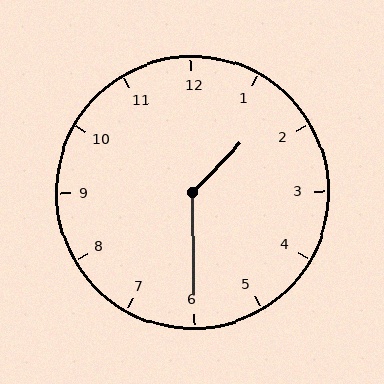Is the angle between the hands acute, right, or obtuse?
It is obtuse.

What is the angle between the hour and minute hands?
Approximately 135 degrees.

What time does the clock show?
1:30.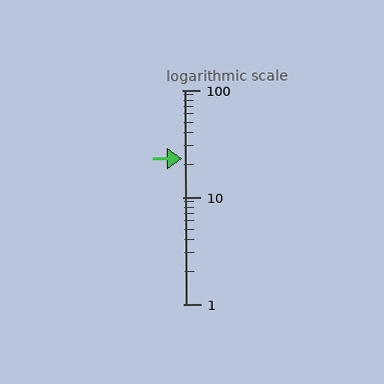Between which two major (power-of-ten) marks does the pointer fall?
The pointer is between 10 and 100.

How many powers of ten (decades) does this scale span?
The scale spans 2 decades, from 1 to 100.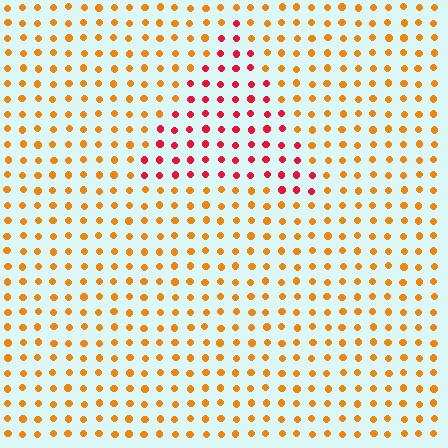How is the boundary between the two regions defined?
The boundary is defined purely by a slight shift in hue (about 42 degrees). Spacing, size, and orientation are identical on both sides.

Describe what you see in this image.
The image is filled with small orange elements in a uniform arrangement. A triangle-shaped region is visible where the elements are tinted to a slightly different hue, forming a subtle color boundary.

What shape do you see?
I see a triangle.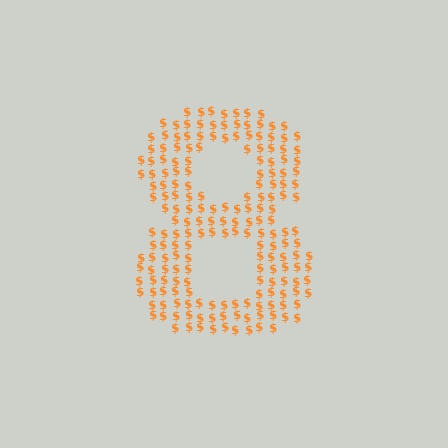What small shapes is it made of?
It is made of small dollar signs.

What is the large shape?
The large shape is the digit 8.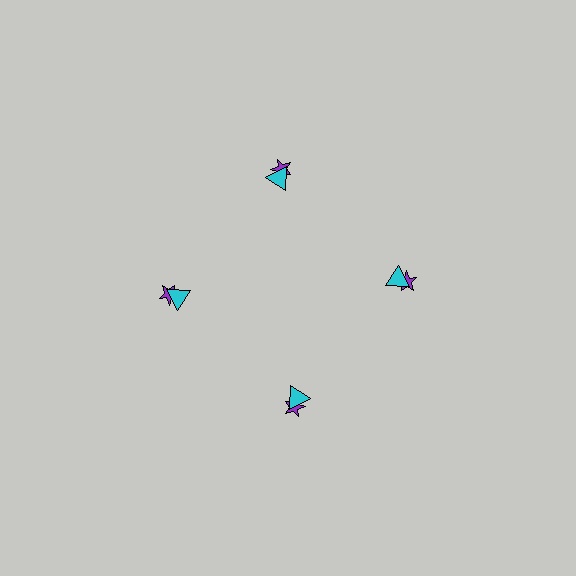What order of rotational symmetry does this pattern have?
This pattern has 4-fold rotational symmetry.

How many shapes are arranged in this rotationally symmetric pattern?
There are 8 shapes, arranged in 4 groups of 2.